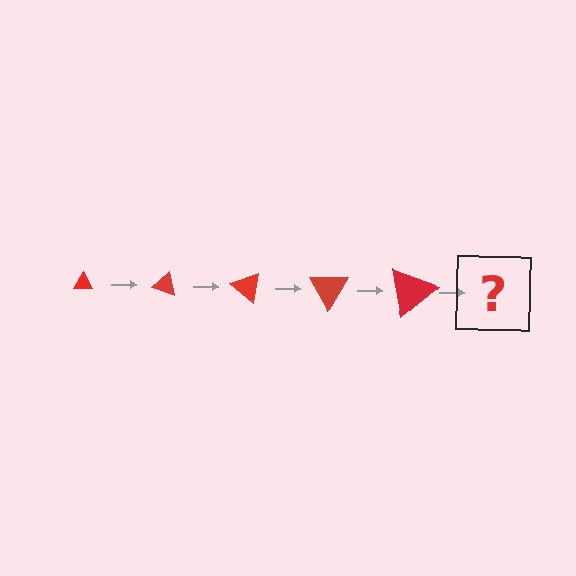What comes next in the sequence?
The next element should be a triangle, larger than the previous one and rotated 100 degrees from the start.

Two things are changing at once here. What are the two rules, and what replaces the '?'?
The two rules are that the triangle grows larger each step and it rotates 20 degrees each step. The '?' should be a triangle, larger than the previous one and rotated 100 degrees from the start.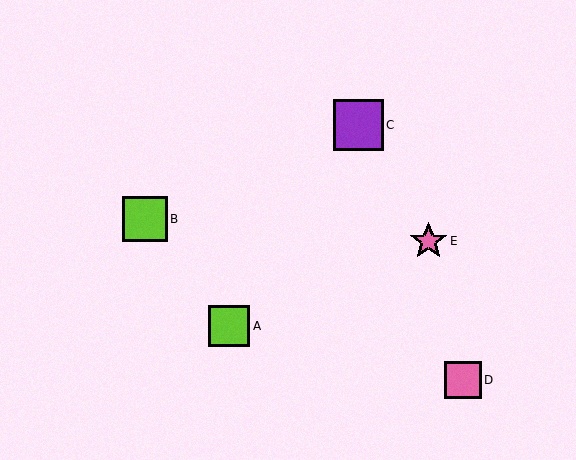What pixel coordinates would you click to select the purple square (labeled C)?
Click at (358, 125) to select the purple square C.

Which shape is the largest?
The purple square (labeled C) is the largest.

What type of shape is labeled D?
Shape D is a pink square.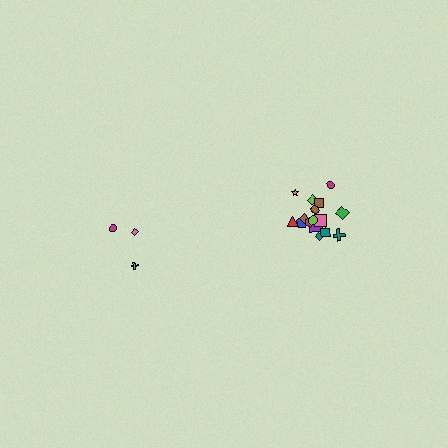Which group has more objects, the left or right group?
The right group.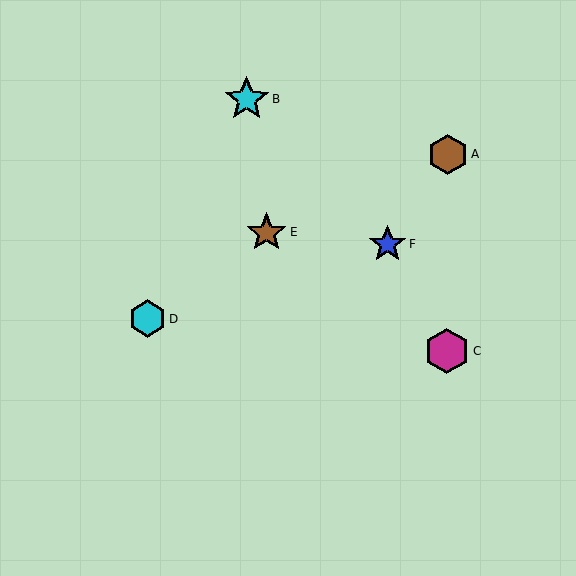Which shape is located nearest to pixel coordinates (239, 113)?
The cyan star (labeled B) at (247, 99) is nearest to that location.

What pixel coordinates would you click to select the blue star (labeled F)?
Click at (387, 244) to select the blue star F.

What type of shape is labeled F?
Shape F is a blue star.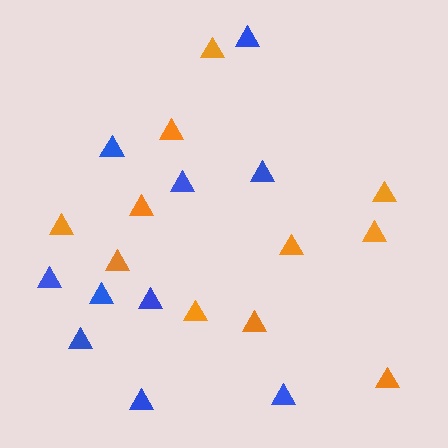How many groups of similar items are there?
There are 2 groups: one group of orange triangles (11) and one group of blue triangles (10).